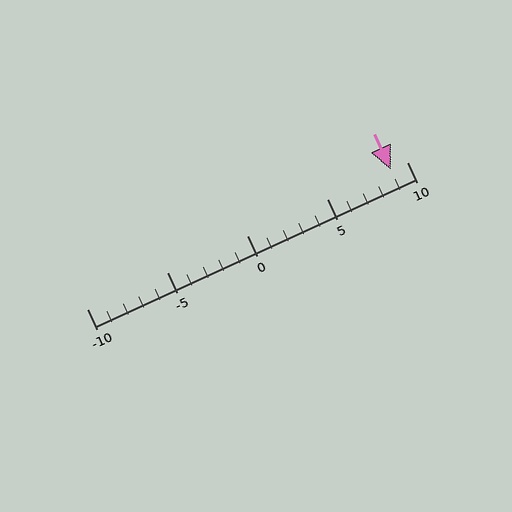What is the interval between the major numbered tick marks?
The major tick marks are spaced 5 units apart.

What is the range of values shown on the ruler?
The ruler shows values from -10 to 10.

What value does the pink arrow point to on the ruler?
The pink arrow points to approximately 9.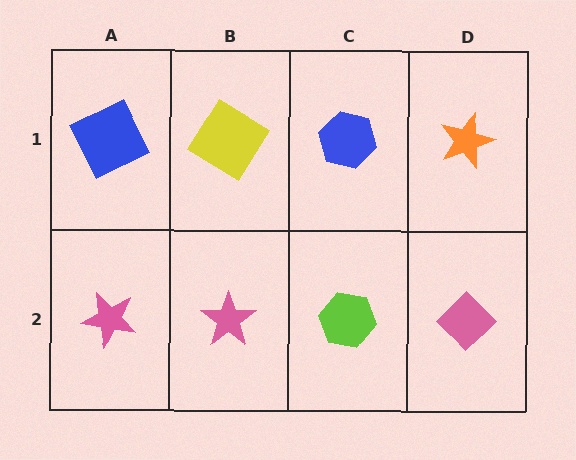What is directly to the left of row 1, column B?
A blue square.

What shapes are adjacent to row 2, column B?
A yellow diamond (row 1, column B), a pink star (row 2, column A), a lime hexagon (row 2, column C).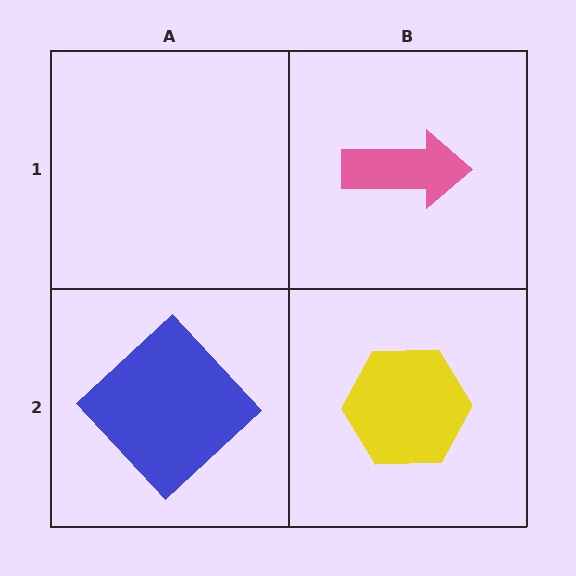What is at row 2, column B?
A yellow hexagon.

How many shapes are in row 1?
1 shape.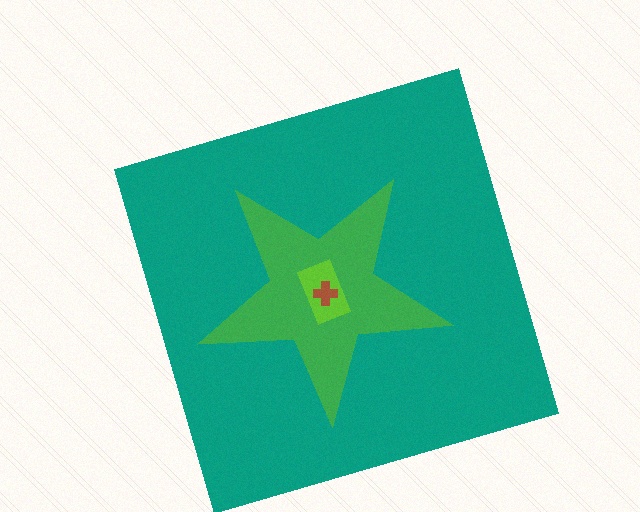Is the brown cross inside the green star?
Yes.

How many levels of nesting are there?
4.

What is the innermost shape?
The brown cross.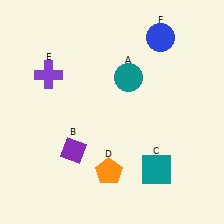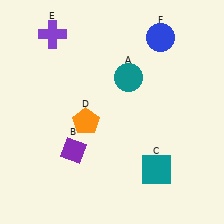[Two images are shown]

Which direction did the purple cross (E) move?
The purple cross (E) moved up.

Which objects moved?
The objects that moved are: the orange pentagon (D), the purple cross (E).